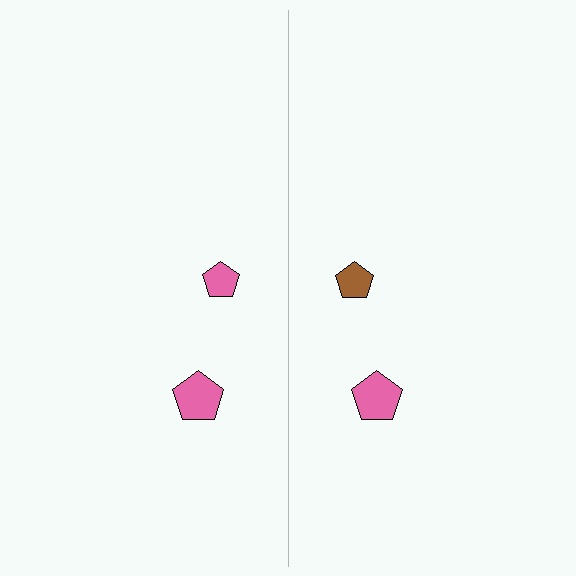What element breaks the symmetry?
The brown pentagon on the right side breaks the symmetry — its mirror counterpart is pink.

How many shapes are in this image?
There are 4 shapes in this image.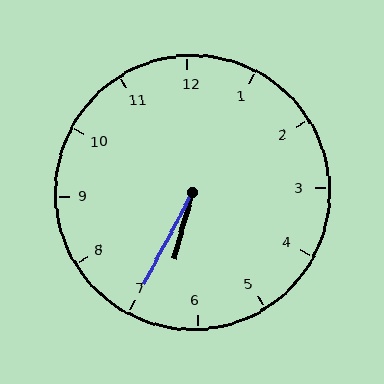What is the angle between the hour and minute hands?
Approximately 12 degrees.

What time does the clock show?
6:35.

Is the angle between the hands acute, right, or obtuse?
It is acute.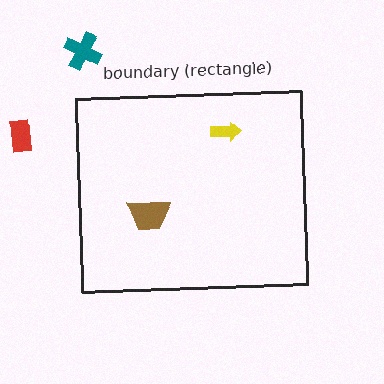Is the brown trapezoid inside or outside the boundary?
Inside.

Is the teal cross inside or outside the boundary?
Outside.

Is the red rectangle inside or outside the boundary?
Outside.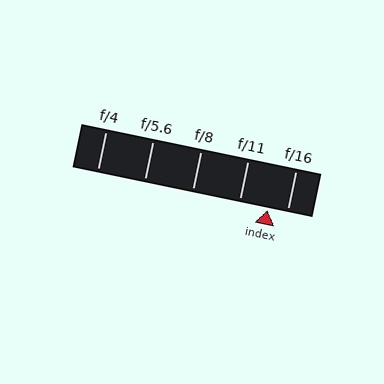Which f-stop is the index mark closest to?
The index mark is closest to f/16.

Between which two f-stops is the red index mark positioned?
The index mark is between f/11 and f/16.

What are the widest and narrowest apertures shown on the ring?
The widest aperture shown is f/4 and the narrowest is f/16.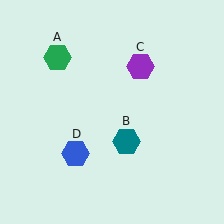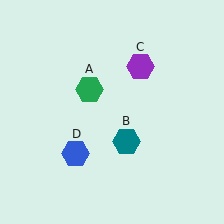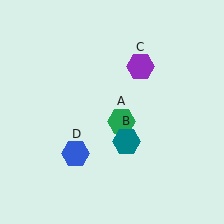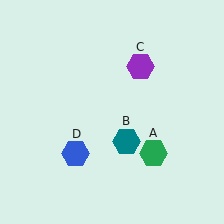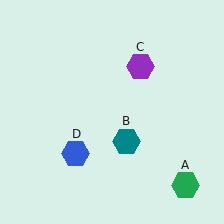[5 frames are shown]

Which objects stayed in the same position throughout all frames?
Teal hexagon (object B) and purple hexagon (object C) and blue hexagon (object D) remained stationary.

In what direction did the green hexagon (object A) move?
The green hexagon (object A) moved down and to the right.